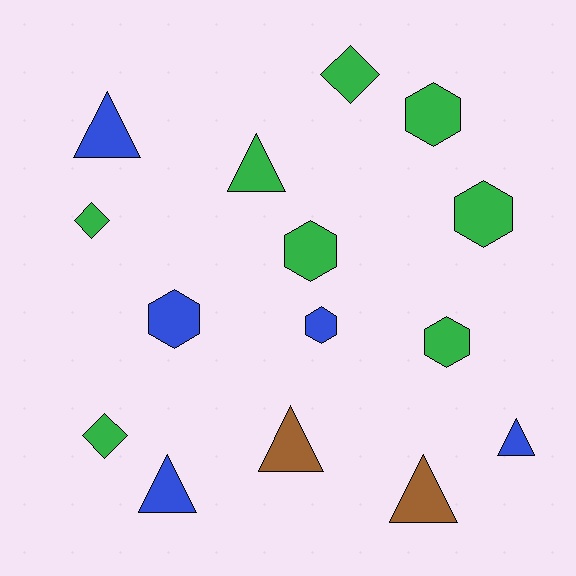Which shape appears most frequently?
Hexagon, with 6 objects.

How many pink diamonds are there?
There are no pink diamonds.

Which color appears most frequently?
Green, with 8 objects.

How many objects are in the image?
There are 15 objects.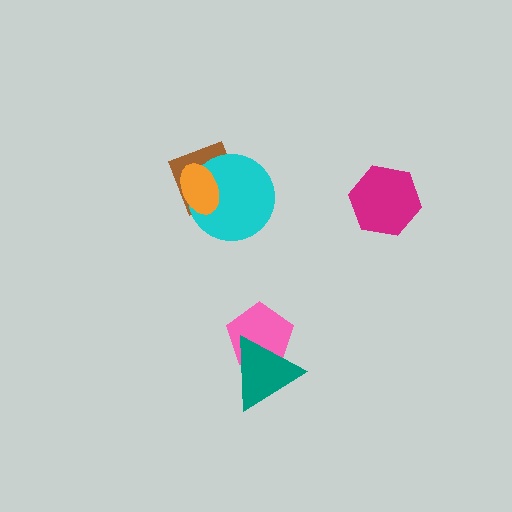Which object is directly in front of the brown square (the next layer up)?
The cyan circle is directly in front of the brown square.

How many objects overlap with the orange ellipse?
2 objects overlap with the orange ellipse.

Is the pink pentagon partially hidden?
Yes, it is partially covered by another shape.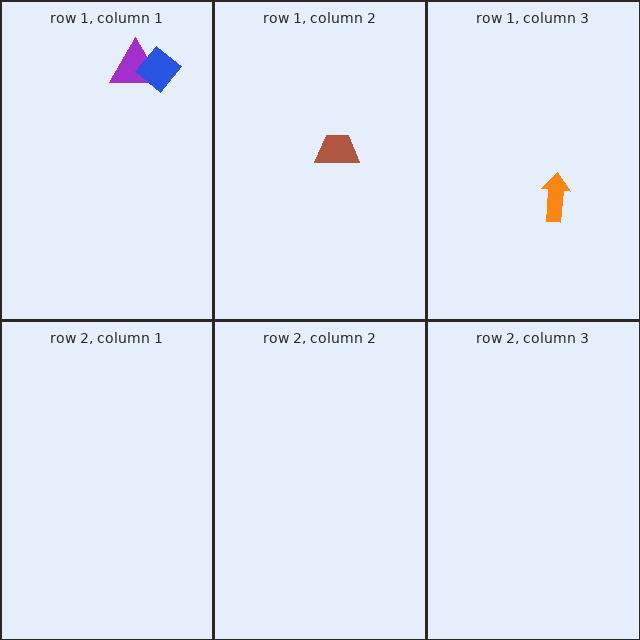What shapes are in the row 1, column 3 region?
The orange arrow.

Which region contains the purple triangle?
The row 1, column 1 region.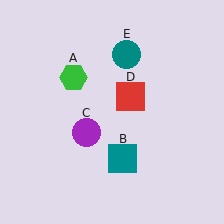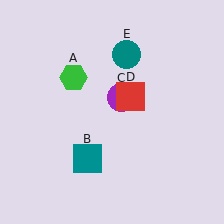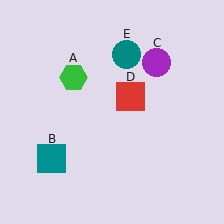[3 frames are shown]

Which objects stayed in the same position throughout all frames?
Green hexagon (object A) and red square (object D) and teal circle (object E) remained stationary.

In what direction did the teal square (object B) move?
The teal square (object B) moved left.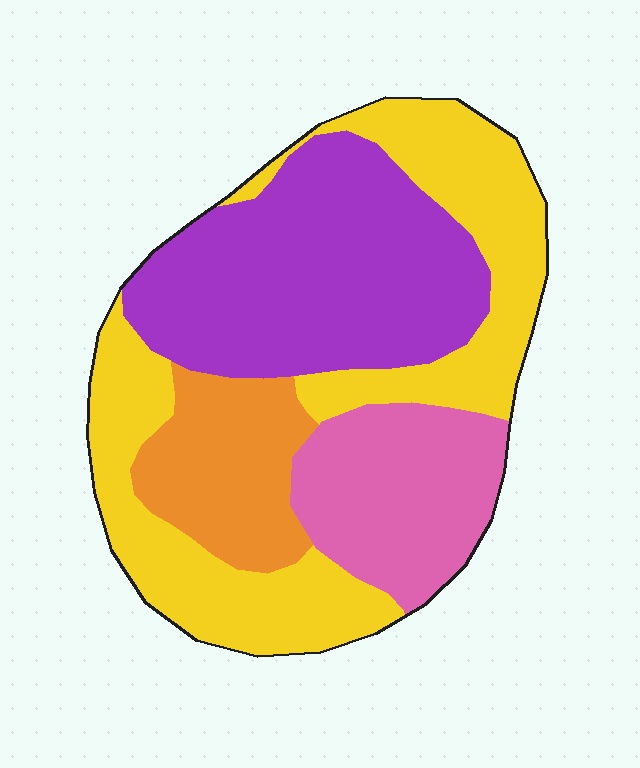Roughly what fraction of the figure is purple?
Purple covers 32% of the figure.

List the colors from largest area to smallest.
From largest to smallest: yellow, purple, pink, orange.